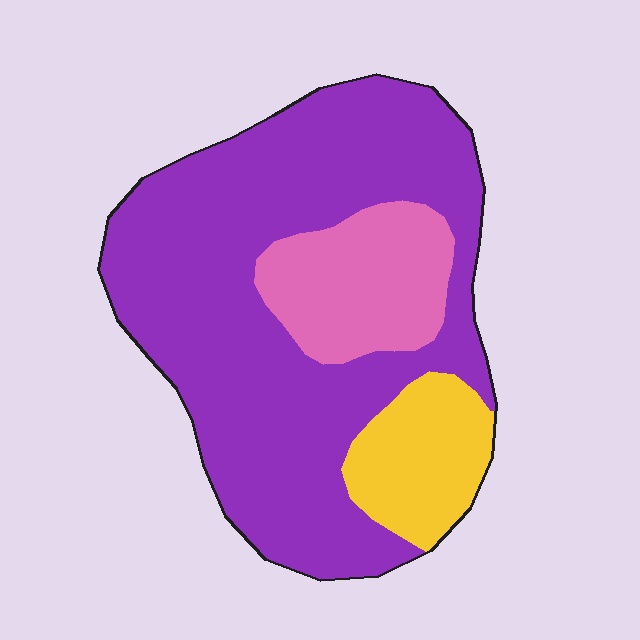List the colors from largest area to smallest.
From largest to smallest: purple, pink, yellow.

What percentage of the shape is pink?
Pink takes up less than a quarter of the shape.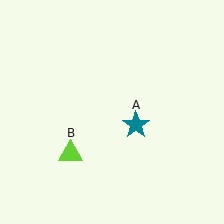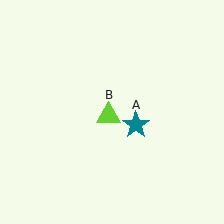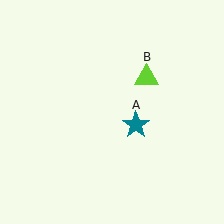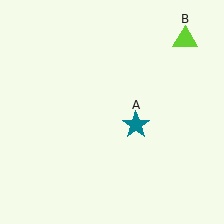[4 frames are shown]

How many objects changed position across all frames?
1 object changed position: lime triangle (object B).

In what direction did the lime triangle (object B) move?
The lime triangle (object B) moved up and to the right.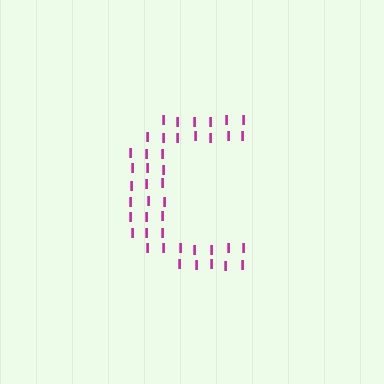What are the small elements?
The small elements are letter I's.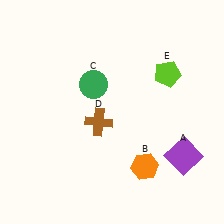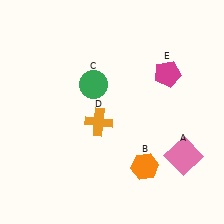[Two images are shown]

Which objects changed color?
A changed from purple to pink. D changed from brown to orange. E changed from lime to magenta.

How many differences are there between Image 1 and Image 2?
There are 3 differences between the two images.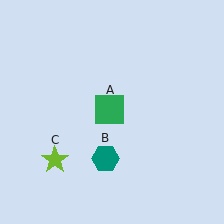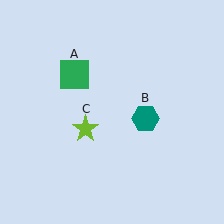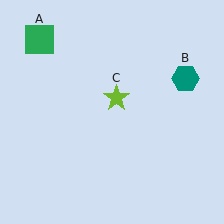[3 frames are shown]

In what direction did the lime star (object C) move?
The lime star (object C) moved up and to the right.